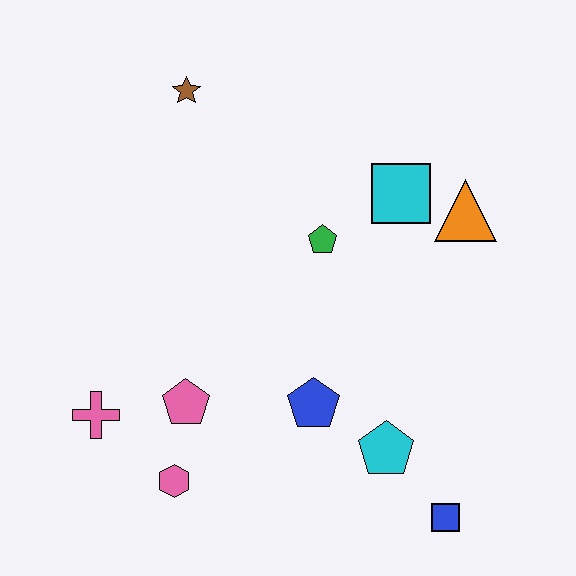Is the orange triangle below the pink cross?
No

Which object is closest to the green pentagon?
The cyan square is closest to the green pentagon.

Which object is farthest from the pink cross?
The orange triangle is farthest from the pink cross.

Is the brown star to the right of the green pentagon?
No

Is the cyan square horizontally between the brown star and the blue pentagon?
No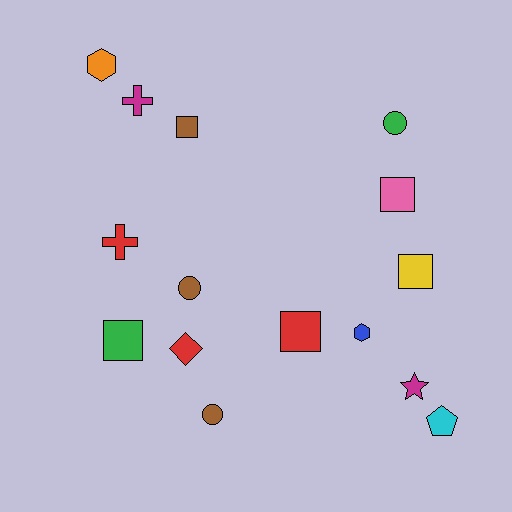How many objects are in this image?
There are 15 objects.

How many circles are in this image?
There are 3 circles.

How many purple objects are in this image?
There are no purple objects.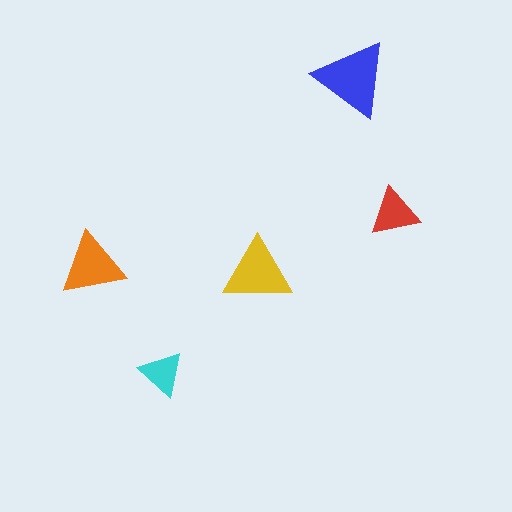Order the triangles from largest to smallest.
the blue one, the yellow one, the orange one, the red one, the cyan one.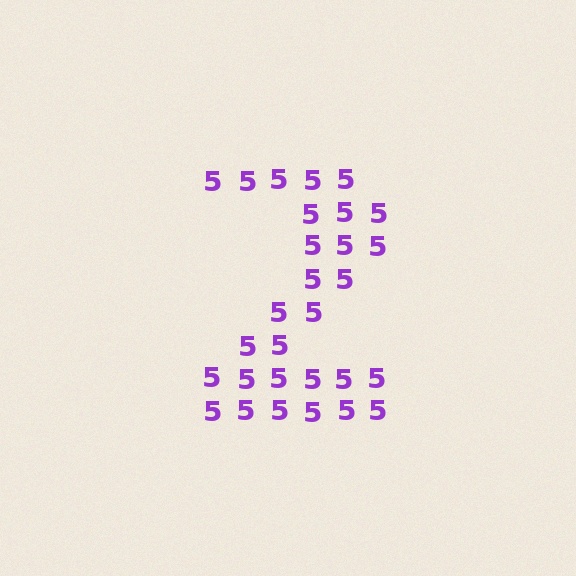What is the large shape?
The large shape is the digit 2.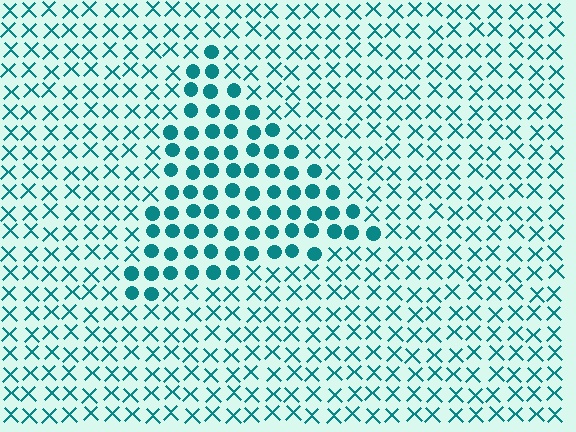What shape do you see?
I see a triangle.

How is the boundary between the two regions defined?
The boundary is defined by a change in element shape: circles inside vs. X marks outside. All elements share the same color and spacing.